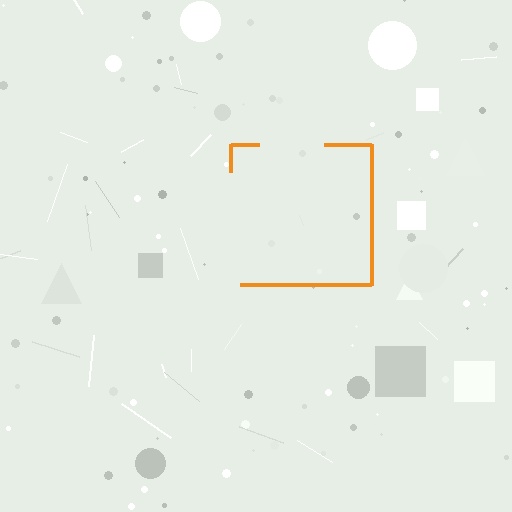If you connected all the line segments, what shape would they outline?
They would outline a square.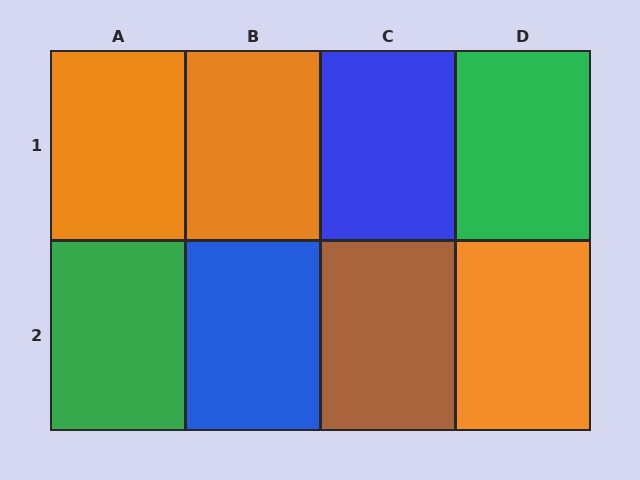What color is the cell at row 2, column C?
Brown.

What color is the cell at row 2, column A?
Green.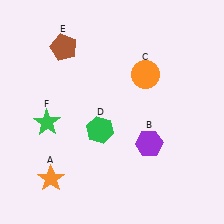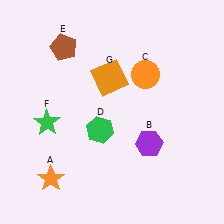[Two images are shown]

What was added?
An orange square (G) was added in Image 2.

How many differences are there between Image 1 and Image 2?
There is 1 difference between the two images.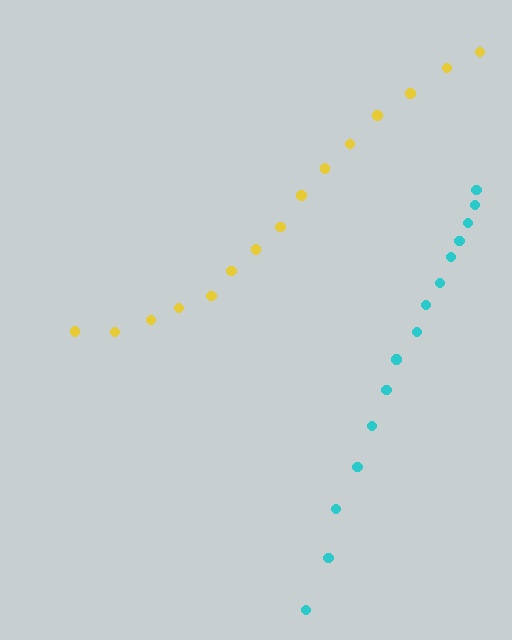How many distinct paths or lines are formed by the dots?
There are 2 distinct paths.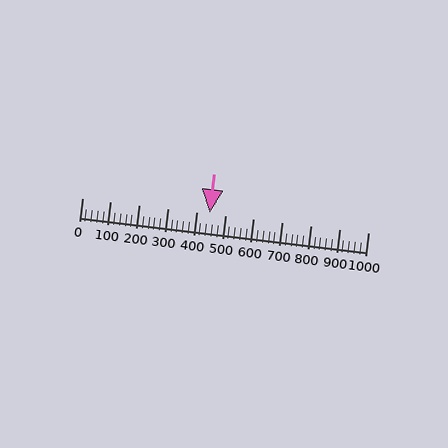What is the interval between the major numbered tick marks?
The major tick marks are spaced 100 units apart.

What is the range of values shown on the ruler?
The ruler shows values from 0 to 1000.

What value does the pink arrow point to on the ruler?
The pink arrow points to approximately 446.